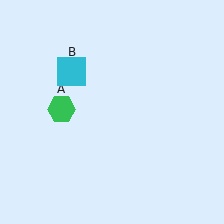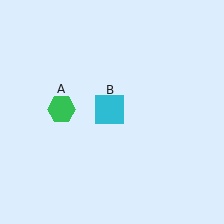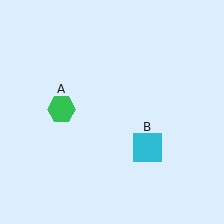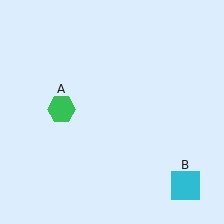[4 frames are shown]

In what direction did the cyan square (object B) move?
The cyan square (object B) moved down and to the right.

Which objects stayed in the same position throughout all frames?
Green hexagon (object A) remained stationary.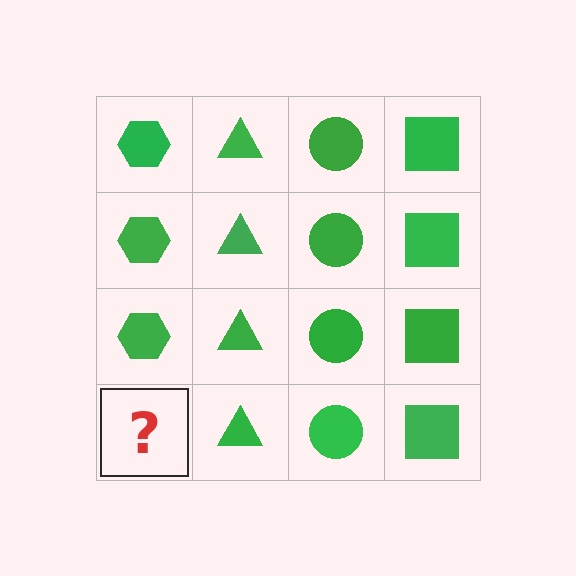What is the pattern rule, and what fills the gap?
The rule is that each column has a consistent shape. The gap should be filled with a green hexagon.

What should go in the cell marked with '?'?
The missing cell should contain a green hexagon.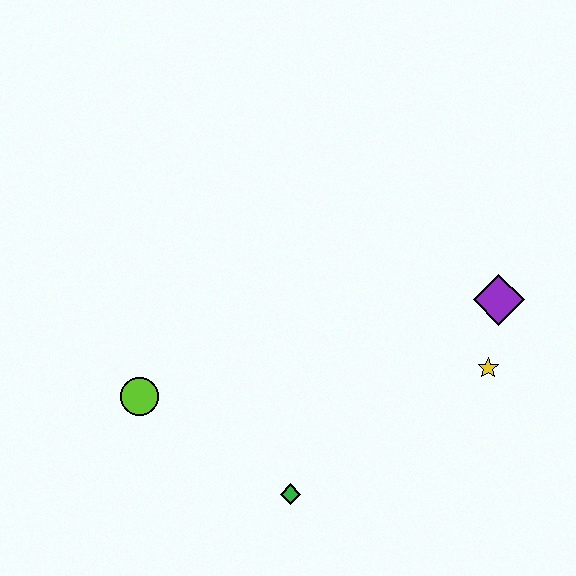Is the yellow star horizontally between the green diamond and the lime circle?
No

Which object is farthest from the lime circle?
The purple diamond is farthest from the lime circle.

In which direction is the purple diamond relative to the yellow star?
The purple diamond is above the yellow star.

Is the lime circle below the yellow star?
Yes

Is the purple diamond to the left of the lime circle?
No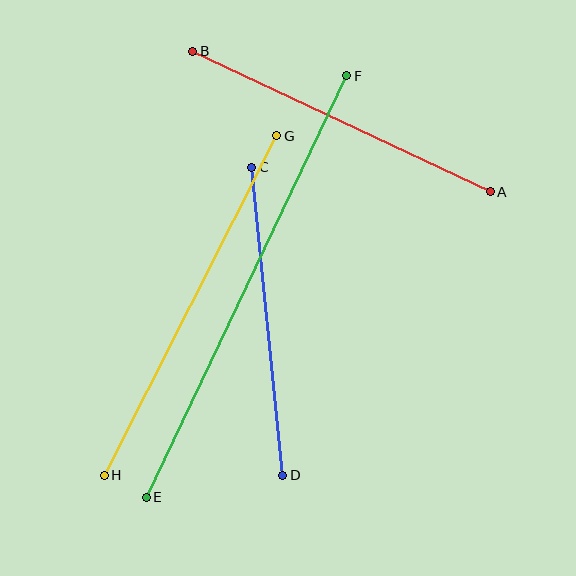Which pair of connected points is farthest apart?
Points E and F are farthest apart.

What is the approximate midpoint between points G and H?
The midpoint is at approximately (190, 306) pixels.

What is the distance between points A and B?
The distance is approximately 329 pixels.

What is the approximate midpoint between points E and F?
The midpoint is at approximately (247, 287) pixels.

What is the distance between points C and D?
The distance is approximately 310 pixels.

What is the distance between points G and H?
The distance is approximately 380 pixels.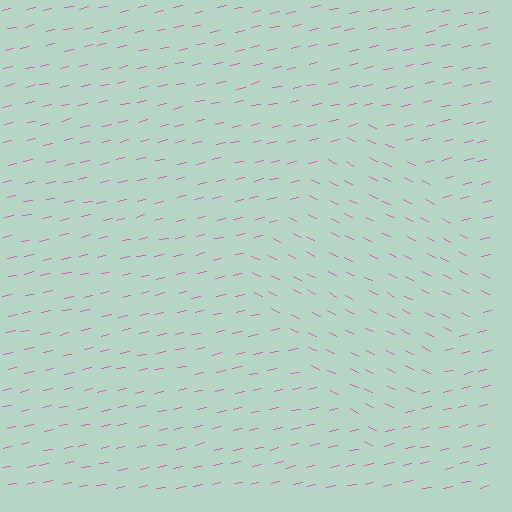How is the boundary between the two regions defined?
The boundary is defined purely by a change in line orientation (approximately 39 degrees difference). All lines are the same color and thickness.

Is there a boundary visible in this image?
Yes, there is a texture boundary formed by a change in line orientation.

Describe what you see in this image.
The image is filled with small pink line segments. A diamond region in the image has lines oriented differently from the surrounding lines, creating a visible texture boundary.